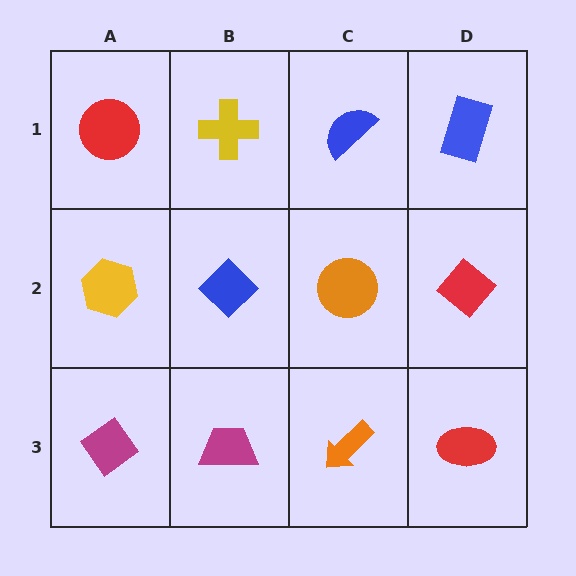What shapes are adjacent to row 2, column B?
A yellow cross (row 1, column B), a magenta trapezoid (row 3, column B), a yellow hexagon (row 2, column A), an orange circle (row 2, column C).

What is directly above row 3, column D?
A red diamond.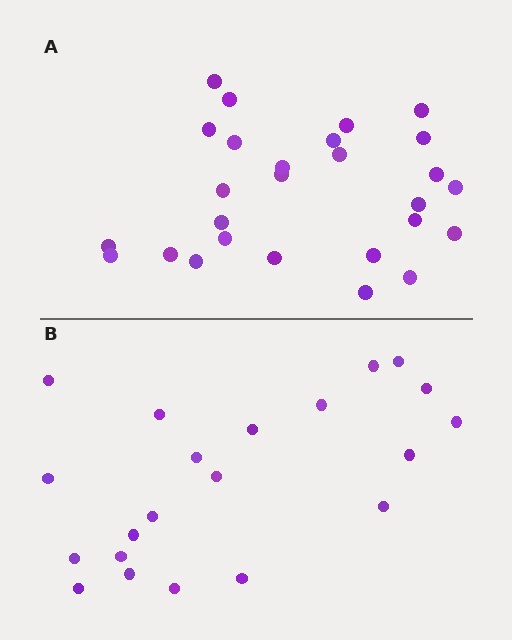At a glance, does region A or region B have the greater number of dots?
Region A (the top region) has more dots.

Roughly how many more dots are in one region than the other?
Region A has about 6 more dots than region B.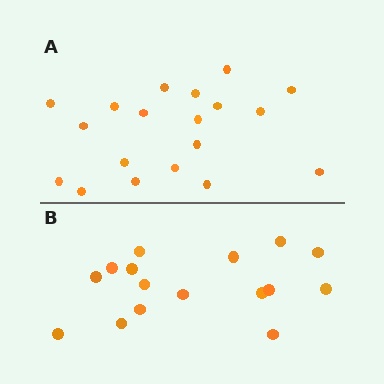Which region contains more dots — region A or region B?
Region A (the top region) has more dots.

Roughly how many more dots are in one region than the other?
Region A has just a few more — roughly 2 or 3 more dots than region B.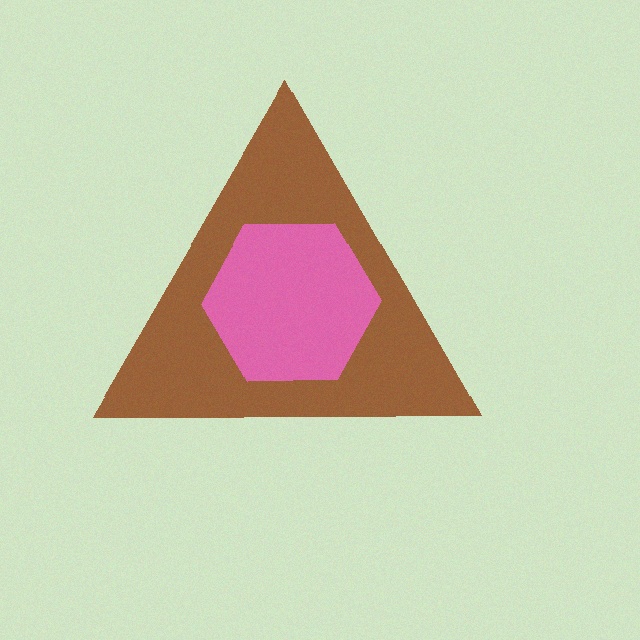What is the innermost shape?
The pink hexagon.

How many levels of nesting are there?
2.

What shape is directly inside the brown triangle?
The pink hexagon.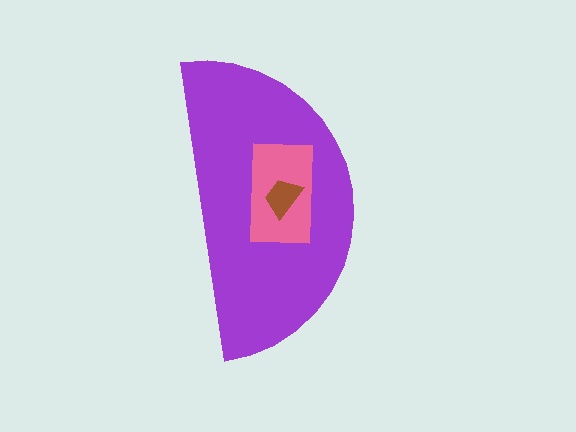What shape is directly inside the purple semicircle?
The pink rectangle.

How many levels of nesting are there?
3.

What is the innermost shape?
The brown trapezoid.